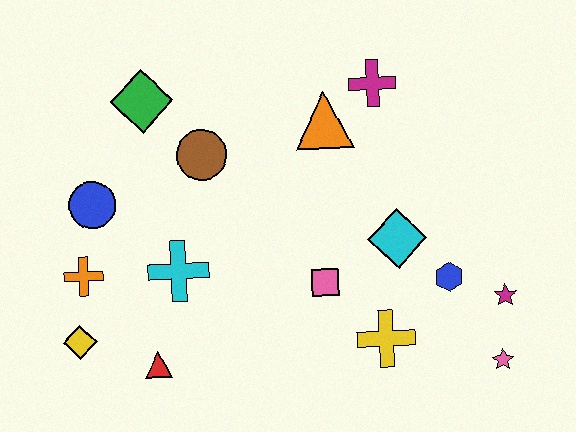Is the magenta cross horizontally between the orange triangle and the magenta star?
Yes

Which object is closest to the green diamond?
The brown circle is closest to the green diamond.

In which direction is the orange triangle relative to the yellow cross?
The orange triangle is above the yellow cross.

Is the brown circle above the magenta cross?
No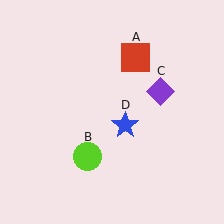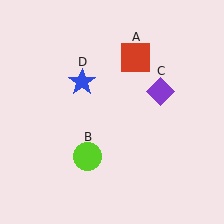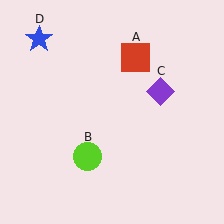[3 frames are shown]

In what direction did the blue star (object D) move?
The blue star (object D) moved up and to the left.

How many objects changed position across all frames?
1 object changed position: blue star (object D).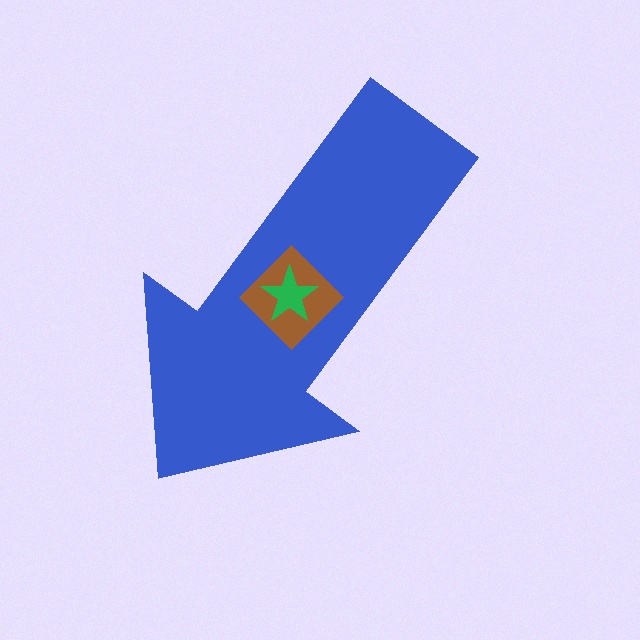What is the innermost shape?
The green star.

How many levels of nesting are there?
3.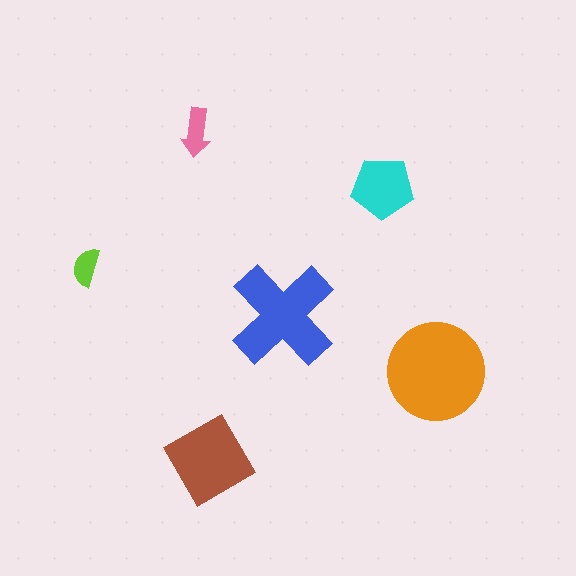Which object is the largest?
The orange circle.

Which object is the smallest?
The lime semicircle.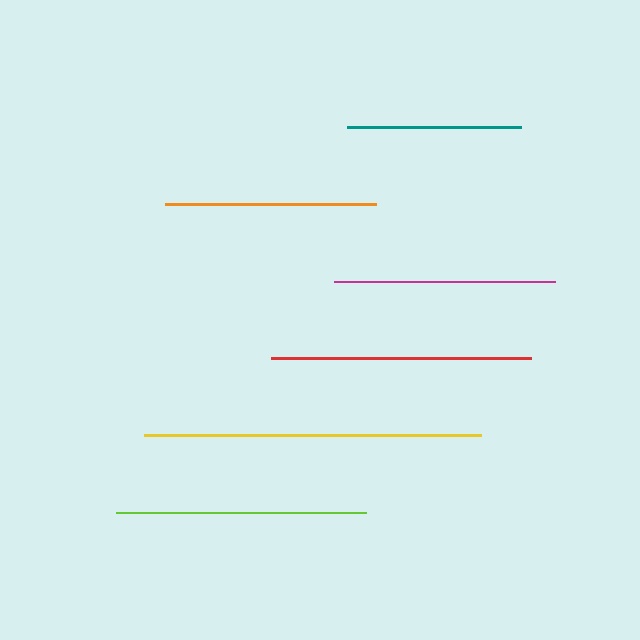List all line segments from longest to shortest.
From longest to shortest: yellow, red, lime, magenta, orange, teal.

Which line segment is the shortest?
The teal line is the shortest at approximately 174 pixels.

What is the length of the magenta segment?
The magenta segment is approximately 221 pixels long.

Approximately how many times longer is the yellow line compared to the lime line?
The yellow line is approximately 1.3 times the length of the lime line.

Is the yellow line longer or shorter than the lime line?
The yellow line is longer than the lime line.